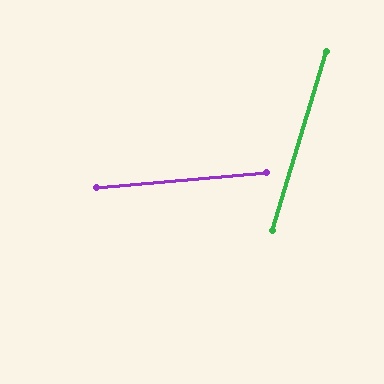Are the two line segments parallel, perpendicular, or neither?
Neither parallel nor perpendicular — they differ by about 68°.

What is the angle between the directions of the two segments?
Approximately 68 degrees.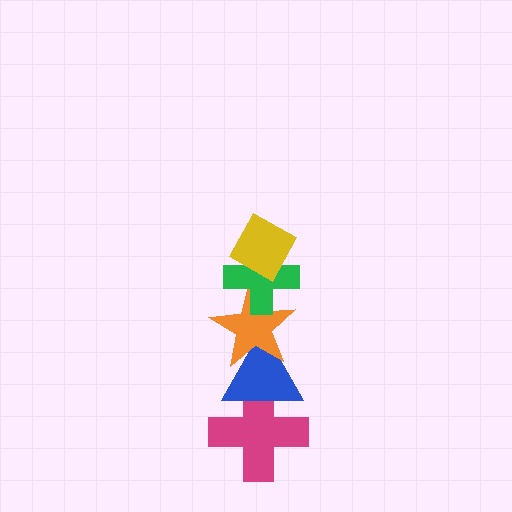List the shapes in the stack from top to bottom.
From top to bottom: the yellow diamond, the green cross, the orange star, the blue triangle, the magenta cross.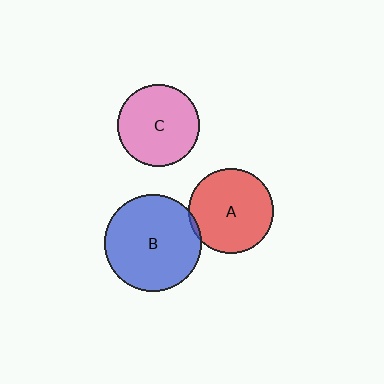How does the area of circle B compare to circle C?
Approximately 1.4 times.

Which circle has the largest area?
Circle B (blue).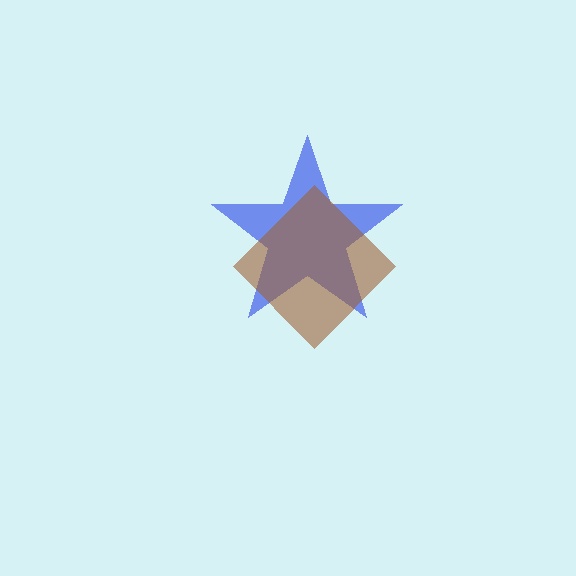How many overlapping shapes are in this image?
There are 2 overlapping shapes in the image.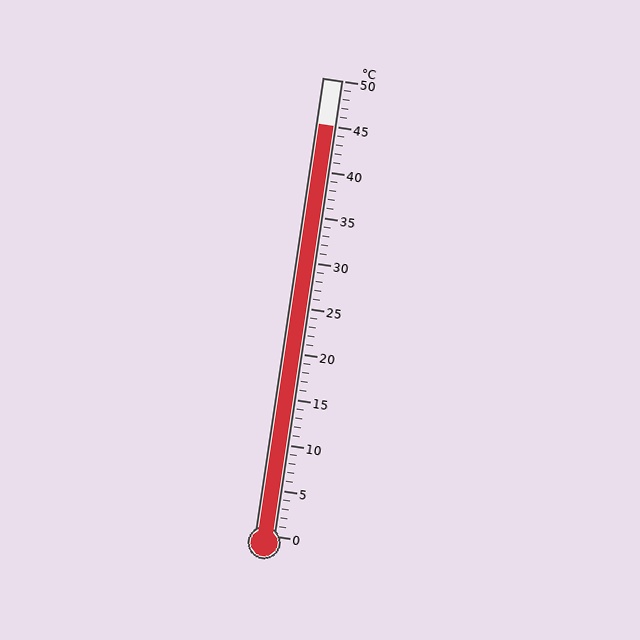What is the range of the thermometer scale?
The thermometer scale ranges from 0°C to 50°C.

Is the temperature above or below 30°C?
The temperature is above 30°C.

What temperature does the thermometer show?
The thermometer shows approximately 45°C.